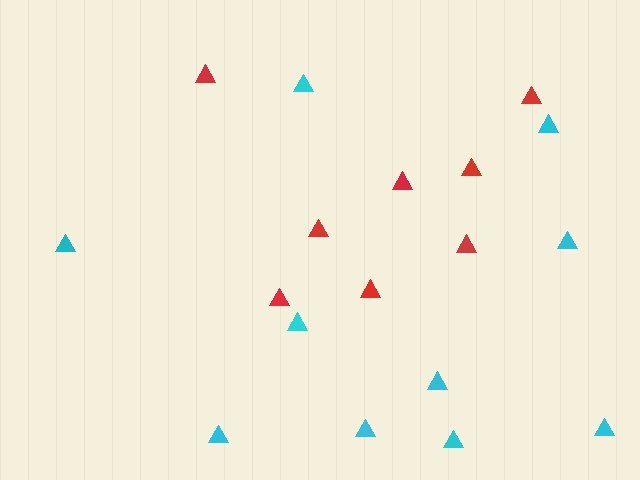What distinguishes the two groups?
There are 2 groups: one group of cyan triangles (10) and one group of red triangles (8).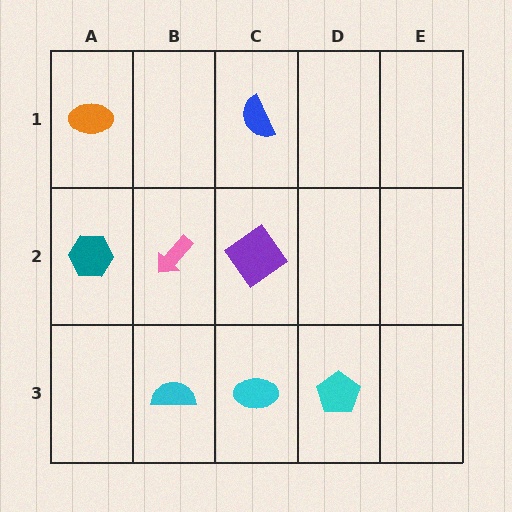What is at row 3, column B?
A cyan semicircle.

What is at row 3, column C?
A cyan ellipse.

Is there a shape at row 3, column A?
No, that cell is empty.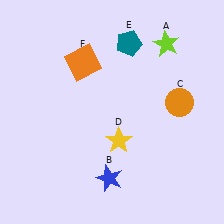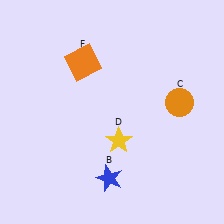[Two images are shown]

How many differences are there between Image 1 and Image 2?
There are 2 differences between the two images.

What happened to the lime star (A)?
The lime star (A) was removed in Image 2. It was in the top-right area of Image 1.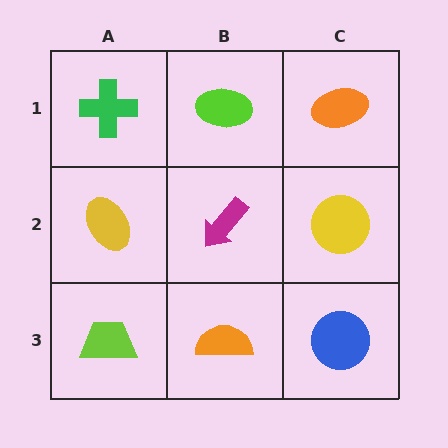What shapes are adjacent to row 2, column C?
An orange ellipse (row 1, column C), a blue circle (row 3, column C), a magenta arrow (row 2, column B).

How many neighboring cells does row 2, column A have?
3.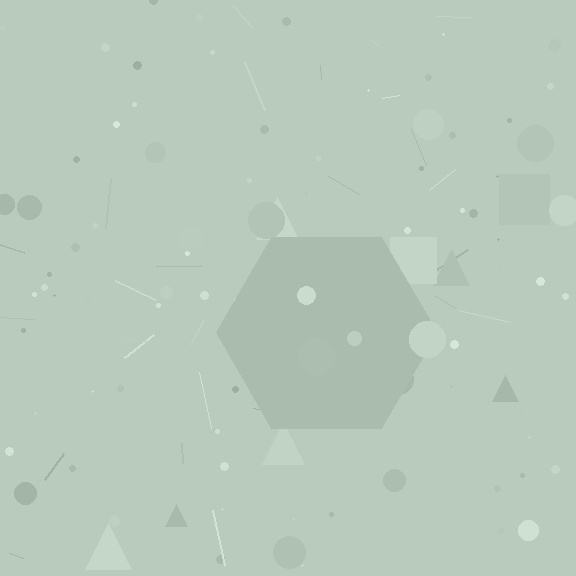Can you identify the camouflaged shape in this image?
The camouflaged shape is a hexagon.